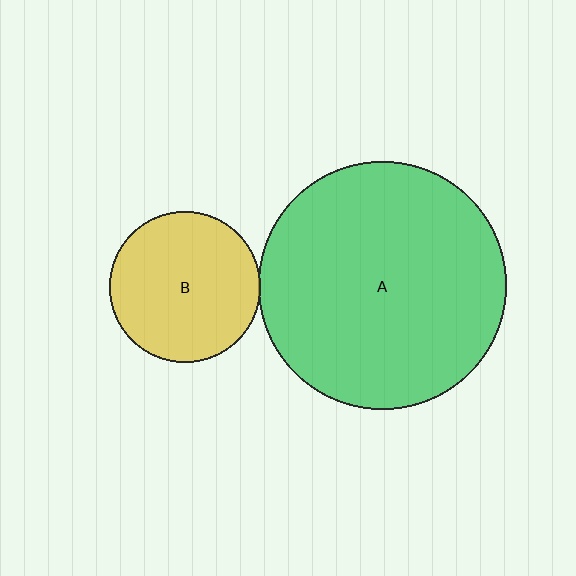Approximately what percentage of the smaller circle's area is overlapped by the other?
Approximately 5%.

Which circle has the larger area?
Circle A (green).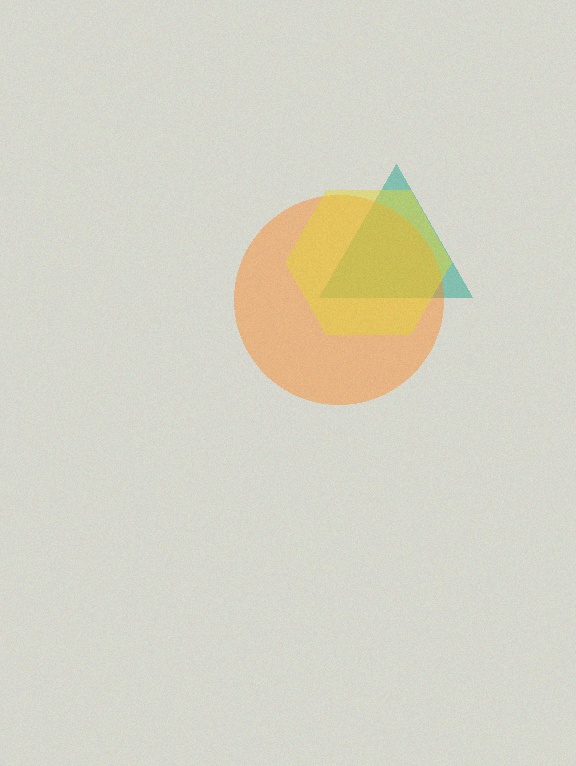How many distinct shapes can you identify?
There are 3 distinct shapes: a teal triangle, an orange circle, a yellow hexagon.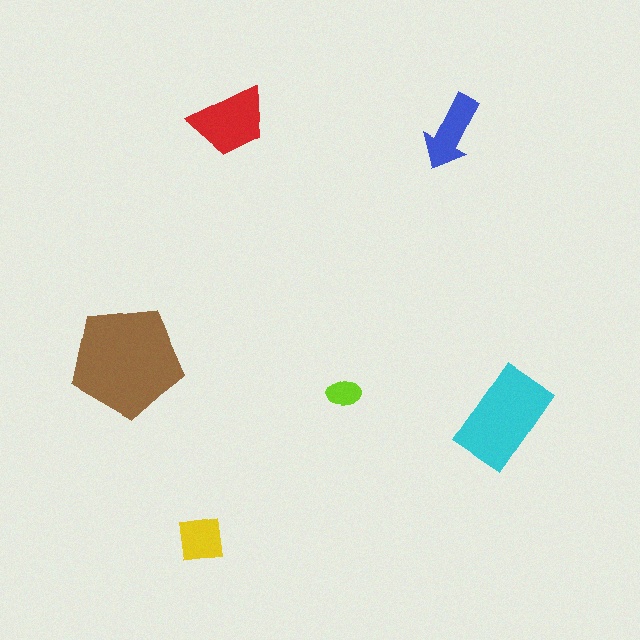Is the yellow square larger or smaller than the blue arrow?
Smaller.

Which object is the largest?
The brown pentagon.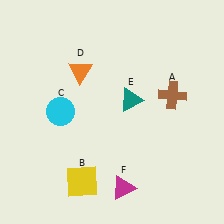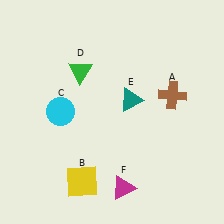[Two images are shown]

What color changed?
The triangle (D) changed from orange in Image 1 to green in Image 2.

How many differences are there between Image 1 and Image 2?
There is 1 difference between the two images.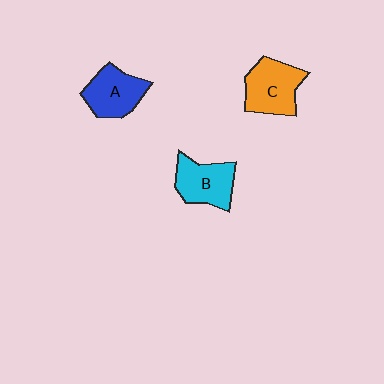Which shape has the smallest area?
Shape B (cyan).